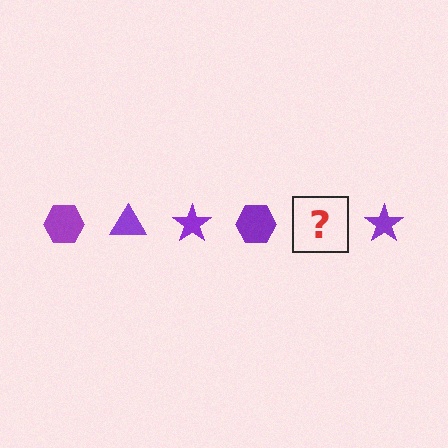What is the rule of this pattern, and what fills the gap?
The rule is that the pattern cycles through hexagon, triangle, star shapes in purple. The gap should be filled with a purple triangle.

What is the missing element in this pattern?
The missing element is a purple triangle.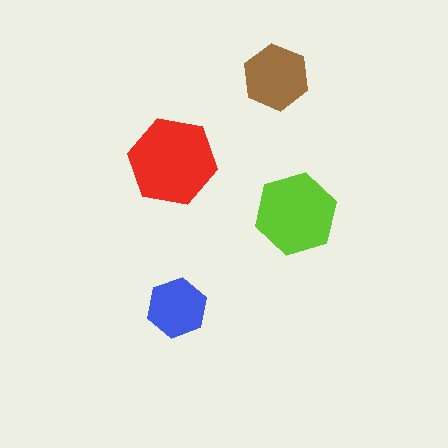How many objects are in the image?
There are 4 objects in the image.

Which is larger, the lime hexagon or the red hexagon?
The red one.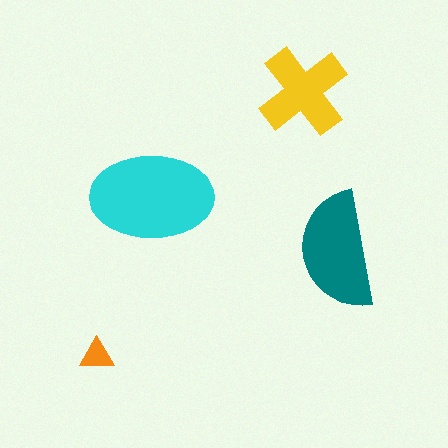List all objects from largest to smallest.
The cyan ellipse, the teal semicircle, the yellow cross, the orange triangle.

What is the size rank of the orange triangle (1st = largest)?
4th.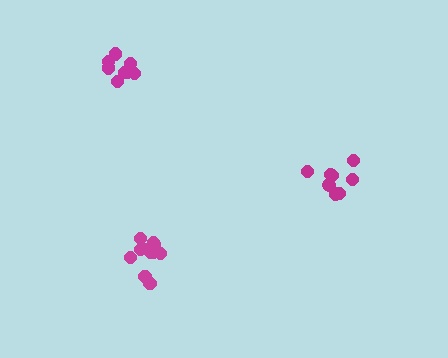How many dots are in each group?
Group 1: 8 dots, Group 2: 8 dots, Group 3: 13 dots (29 total).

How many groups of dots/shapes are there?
There are 3 groups.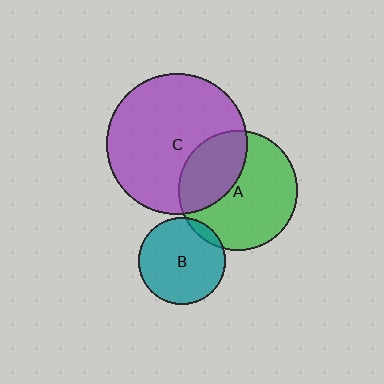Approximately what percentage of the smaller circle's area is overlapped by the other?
Approximately 5%.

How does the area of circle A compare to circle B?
Approximately 1.9 times.